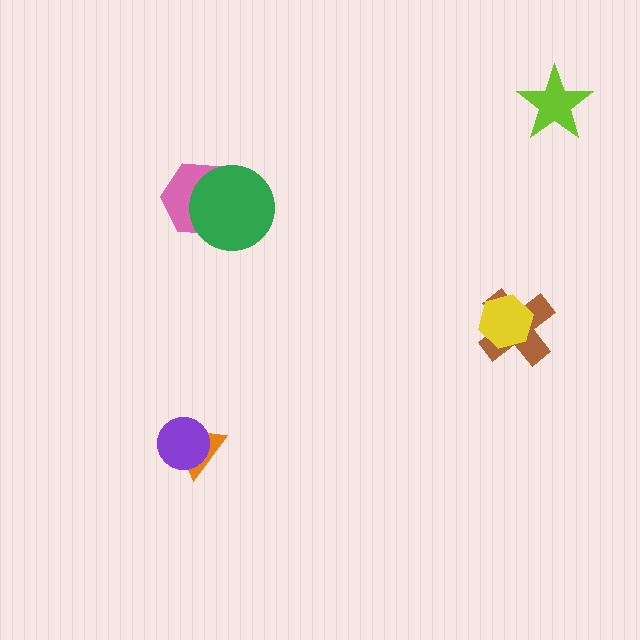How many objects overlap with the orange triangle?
1 object overlaps with the orange triangle.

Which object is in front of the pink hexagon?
The green circle is in front of the pink hexagon.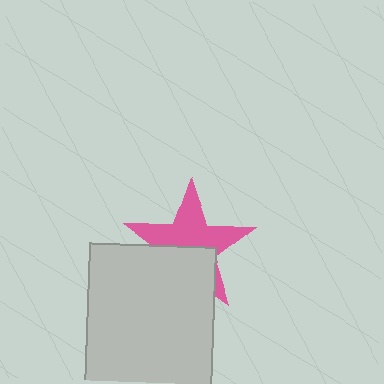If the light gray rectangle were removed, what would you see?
You would see the complete pink star.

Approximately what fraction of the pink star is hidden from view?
Roughly 44% of the pink star is hidden behind the light gray rectangle.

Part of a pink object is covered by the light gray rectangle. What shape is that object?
It is a star.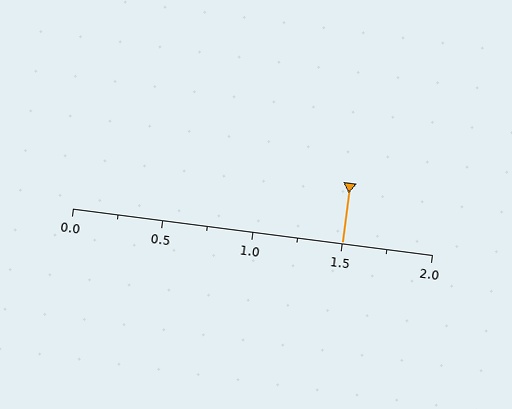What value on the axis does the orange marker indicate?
The marker indicates approximately 1.5.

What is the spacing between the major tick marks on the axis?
The major ticks are spaced 0.5 apart.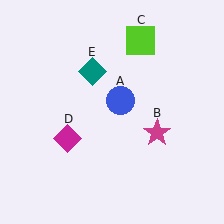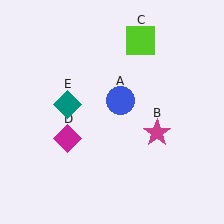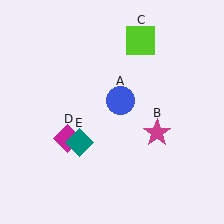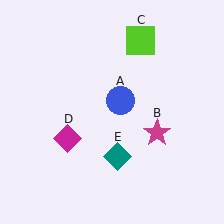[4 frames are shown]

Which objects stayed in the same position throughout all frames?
Blue circle (object A) and magenta star (object B) and lime square (object C) and magenta diamond (object D) remained stationary.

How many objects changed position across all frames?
1 object changed position: teal diamond (object E).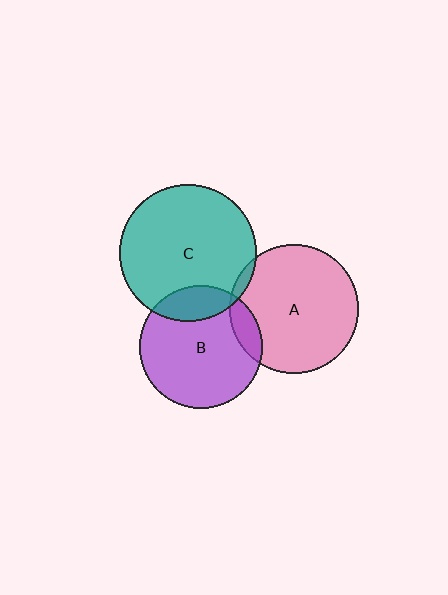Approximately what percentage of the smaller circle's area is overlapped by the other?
Approximately 5%.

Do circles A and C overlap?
Yes.